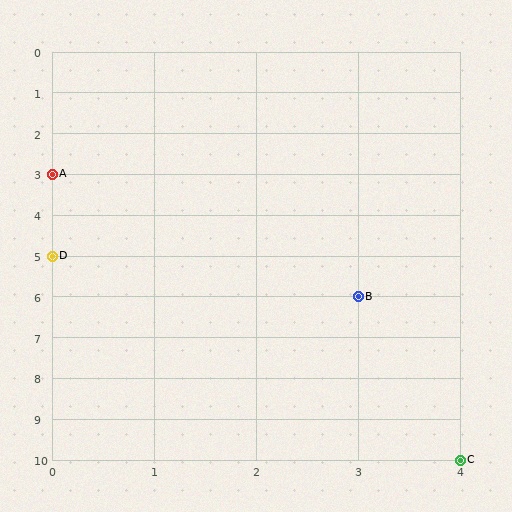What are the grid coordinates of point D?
Point D is at grid coordinates (0, 5).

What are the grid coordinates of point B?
Point B is at grid coordinates (3, 6).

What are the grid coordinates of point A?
Point A is at grid coordinates (0, 3).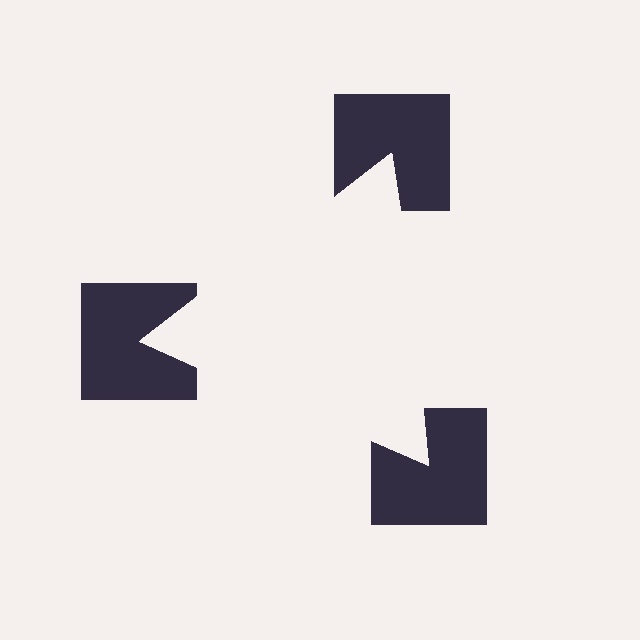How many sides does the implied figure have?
3 sides.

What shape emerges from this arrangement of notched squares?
An illusory triangle — its edges are inferred from the aligned wedge cuts in the notched squares, not physically drawn.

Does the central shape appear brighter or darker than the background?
It typically appears slightly brighter than the background, even though no actual brightness change is drawn.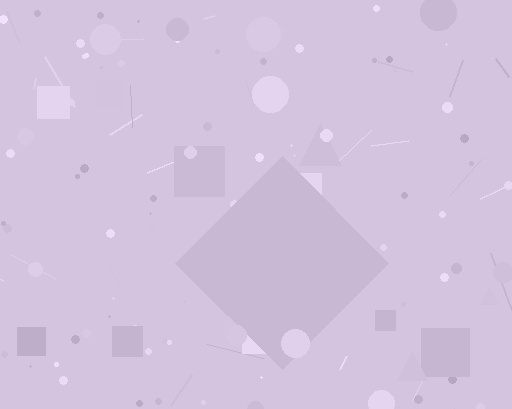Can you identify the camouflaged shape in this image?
The camouflaged shape is a diamond.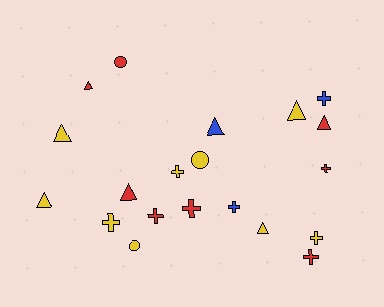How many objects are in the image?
There are 20 objects.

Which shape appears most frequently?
Cross, with 9 objects.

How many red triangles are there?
There are 3 red triangles.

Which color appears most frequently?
Yellow, with 9 objects.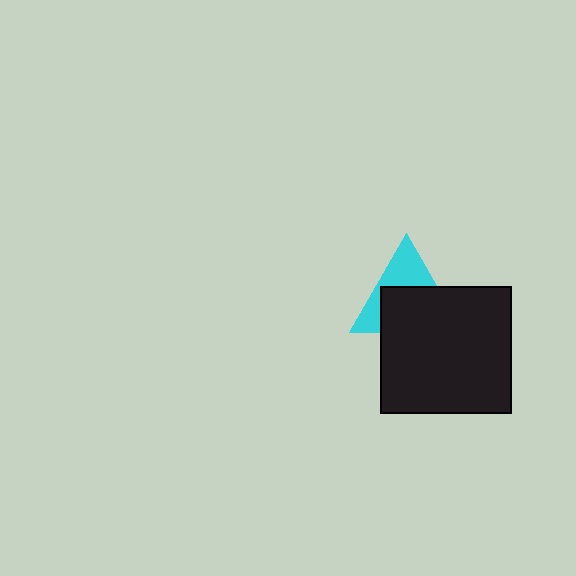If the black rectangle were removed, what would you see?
You would see the complete cyan triangle.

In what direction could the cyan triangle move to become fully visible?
The cyan triangle could move up. That would shift it out from behind the black rectangle entirely.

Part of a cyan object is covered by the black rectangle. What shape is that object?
It is a triangle.